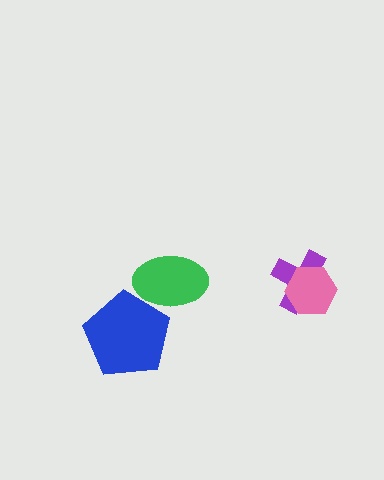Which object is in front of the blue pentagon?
The green ellipse is in front of the blue pentagon.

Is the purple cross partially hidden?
Yes, it is partially covered by another shape.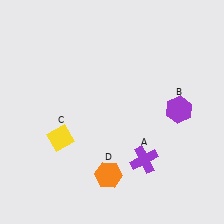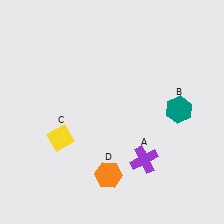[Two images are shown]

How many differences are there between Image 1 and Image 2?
There is 1 difference between the two images.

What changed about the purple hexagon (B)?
In Image 1, B is purple. In Image 2, it changed to teal.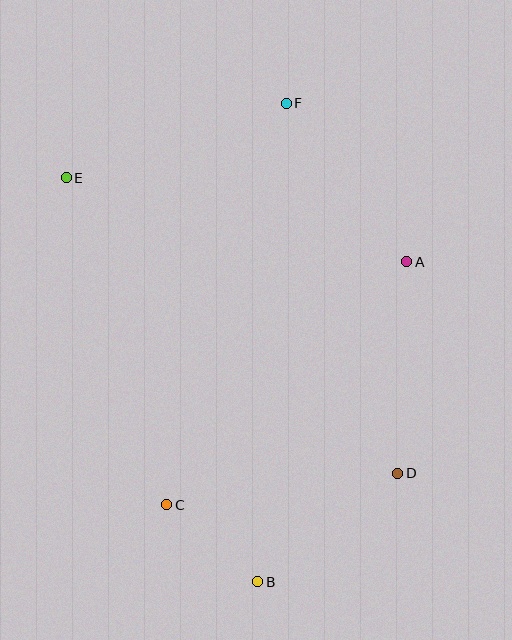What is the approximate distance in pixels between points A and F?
The distance between A and F is approximately 199 pixels.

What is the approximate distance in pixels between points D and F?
The distance between D and F is approximately 386 pixels.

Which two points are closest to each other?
Points B and C are closest to each other.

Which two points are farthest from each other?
Points B and F are farthest from each other.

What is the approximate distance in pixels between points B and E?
The distance between B and E is approximately 447 pixels.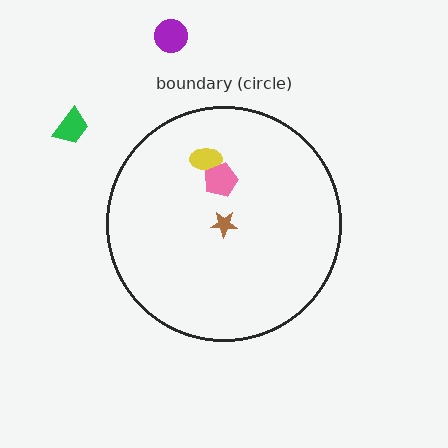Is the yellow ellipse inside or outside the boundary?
Inside.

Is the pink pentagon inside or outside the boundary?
Inside.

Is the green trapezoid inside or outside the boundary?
Outside.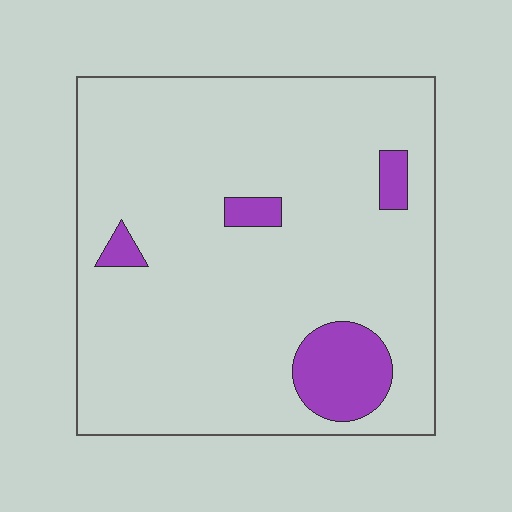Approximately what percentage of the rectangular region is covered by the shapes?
Approximately 10%.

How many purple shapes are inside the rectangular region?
4.